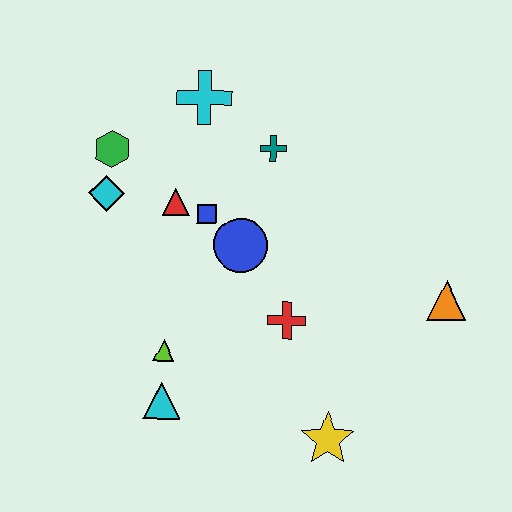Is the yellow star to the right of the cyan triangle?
Yes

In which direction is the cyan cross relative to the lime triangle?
The cyan cross is above the lime triangle.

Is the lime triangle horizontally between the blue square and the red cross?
No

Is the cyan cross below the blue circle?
No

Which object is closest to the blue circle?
The blue square is closest to the blue circle.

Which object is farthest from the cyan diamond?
The orange triangle is farthest from the cyan diamond.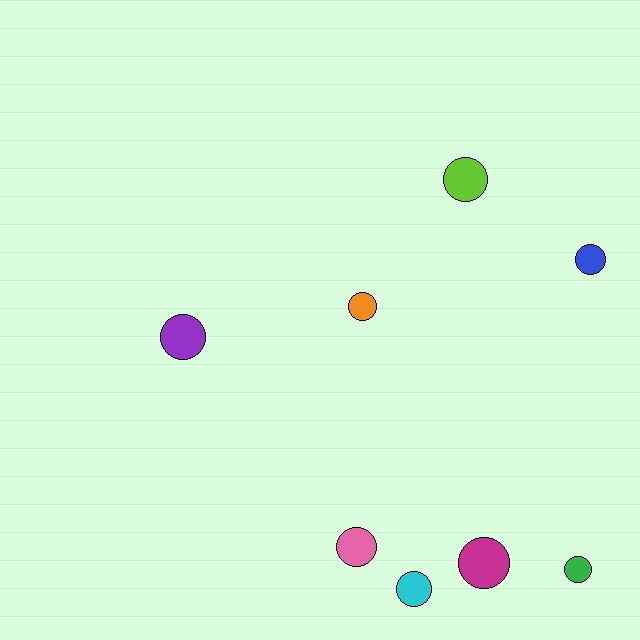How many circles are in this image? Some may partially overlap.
There are 8 circles.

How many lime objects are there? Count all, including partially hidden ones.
There is 1 lime object.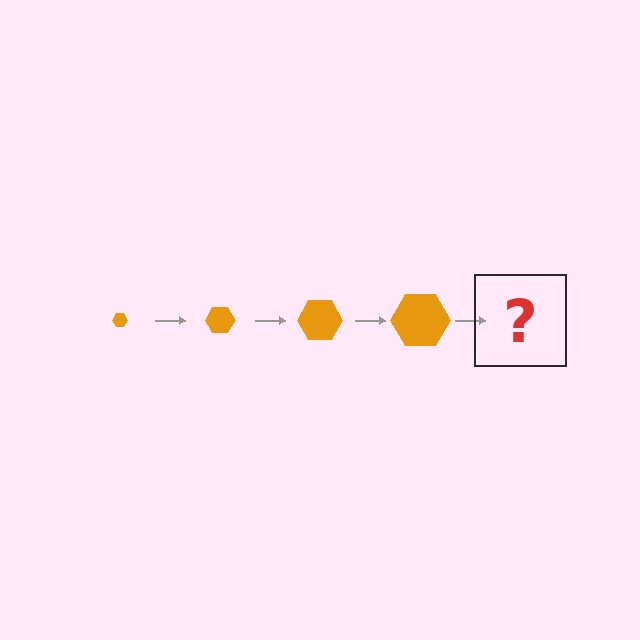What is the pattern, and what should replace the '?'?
The pattern is that the hexagon gets progressively larger each step. The '?' should be an orange hexagon, larger than the previous one.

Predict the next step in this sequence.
The next step is an orange hexagon, larger than the previous one.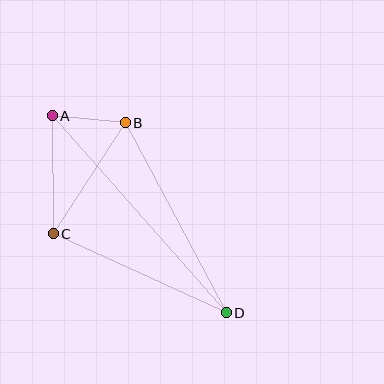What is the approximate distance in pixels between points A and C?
The distance between A and C is approximately 118 pixels.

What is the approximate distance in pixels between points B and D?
The distance between B and D is approximately 215 pixels.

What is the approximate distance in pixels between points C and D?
The distance between C and D is approximately 190 pixels.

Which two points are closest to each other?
Points A and B are closest to each other.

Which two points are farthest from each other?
Points A and D are farthest from each other.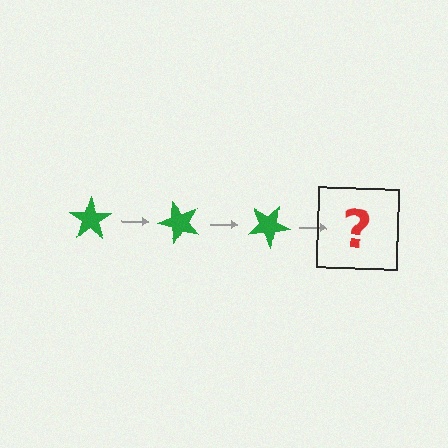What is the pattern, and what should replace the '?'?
The pattern is that the star rotates 50 degrees each step. The '?' should be a green star rotated 150 degrees.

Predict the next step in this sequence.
The next step is a green star rotated 150 degrees.